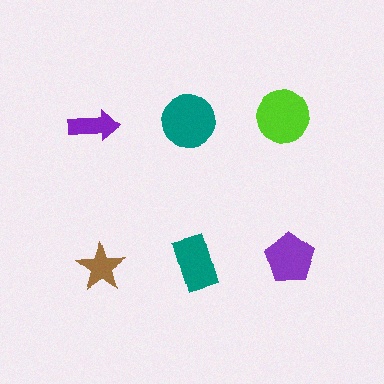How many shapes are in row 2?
3 shapes.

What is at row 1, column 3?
A lime circle.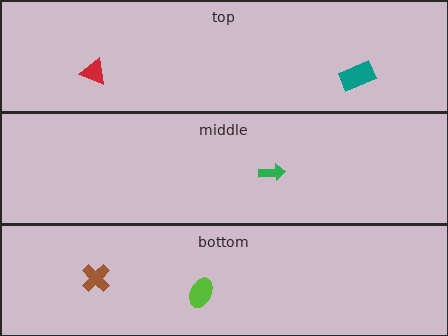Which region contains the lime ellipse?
The bottom region.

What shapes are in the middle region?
The green arrow.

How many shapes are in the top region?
2.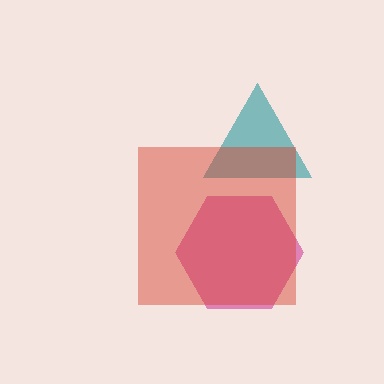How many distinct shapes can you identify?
There are 3 distinct shapes: a teal triangle, a magenta hexagon, a red square.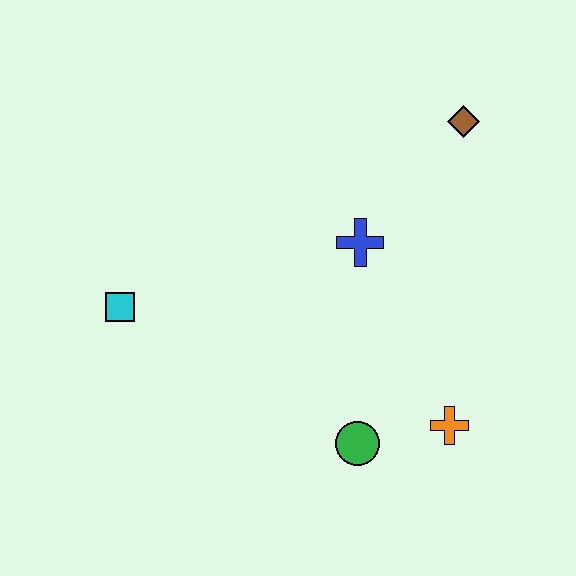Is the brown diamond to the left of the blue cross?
No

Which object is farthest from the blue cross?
The cyan square is farthest from the blue cross.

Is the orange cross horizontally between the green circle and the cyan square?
No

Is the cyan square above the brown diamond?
No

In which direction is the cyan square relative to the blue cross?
The cyan square is to the left of the blue cross.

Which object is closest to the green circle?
The orange cross is closest to the green circle.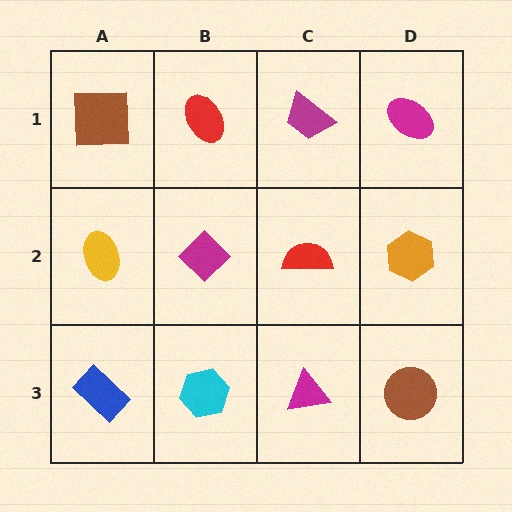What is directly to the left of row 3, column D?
A magenta triangle.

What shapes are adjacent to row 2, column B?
A red ellipse (row 1, column B), a cyan hexagon (row 3, column B), a yellow ellipse (row 2, column A), a red semicircle (row 2, column C).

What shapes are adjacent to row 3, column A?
A yellow ellipse (row 2, column A), a cyan hexagon (row 3, column B).